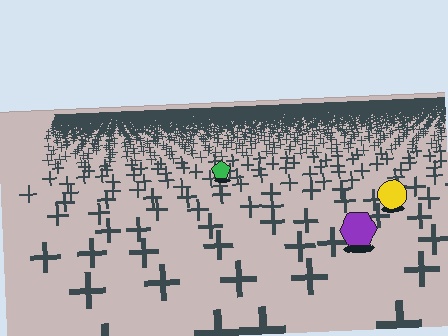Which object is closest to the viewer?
The purple hexagon is closest. The texture marks near it are larger and more spread out.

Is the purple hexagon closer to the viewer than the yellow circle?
Yes. The purple hexagon is closer — you can tell from the texture gradient: the ground texture is coarser near it.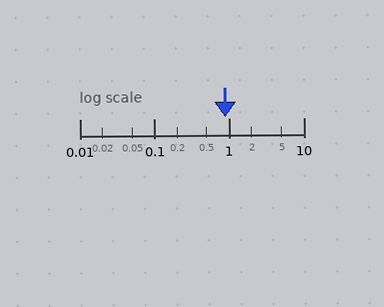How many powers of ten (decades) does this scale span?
The scale spans 3 decades, from 0.01 to 10.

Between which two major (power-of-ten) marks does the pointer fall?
The pointer is between 0.1 and 1.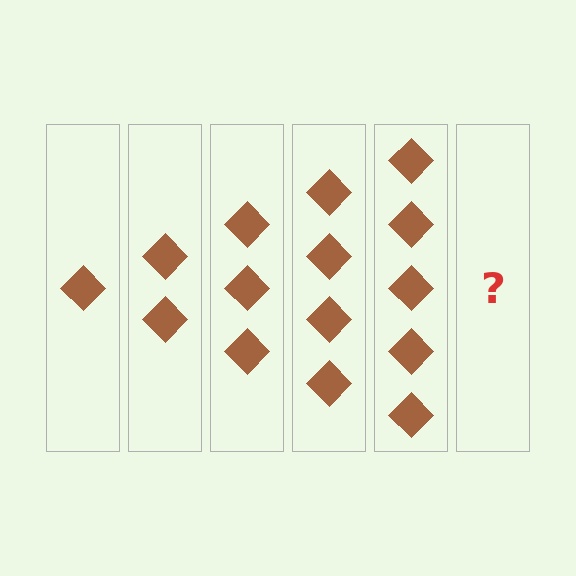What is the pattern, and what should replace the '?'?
The pattern is that each step adds one more diamond. The '?' should be 6 diamonds.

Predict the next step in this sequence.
The next step is 6 diamonds.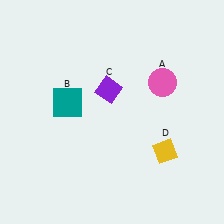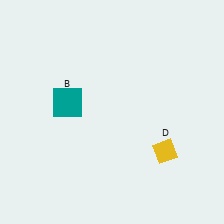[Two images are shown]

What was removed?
The pink circle (A), the purple diamond (C) were removed in Image 2.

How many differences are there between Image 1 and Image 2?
There are 2 differences between the two images.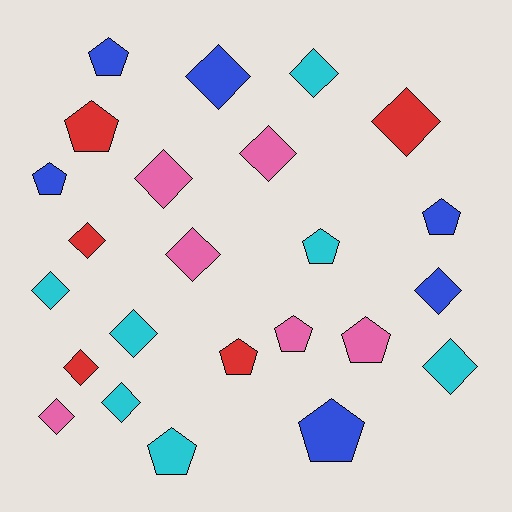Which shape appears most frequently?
Diamond, with 14 objects.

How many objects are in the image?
There are 24 objects.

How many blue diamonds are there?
There are 2 blue diamonds.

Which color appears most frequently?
Cyan, with 7 objects.